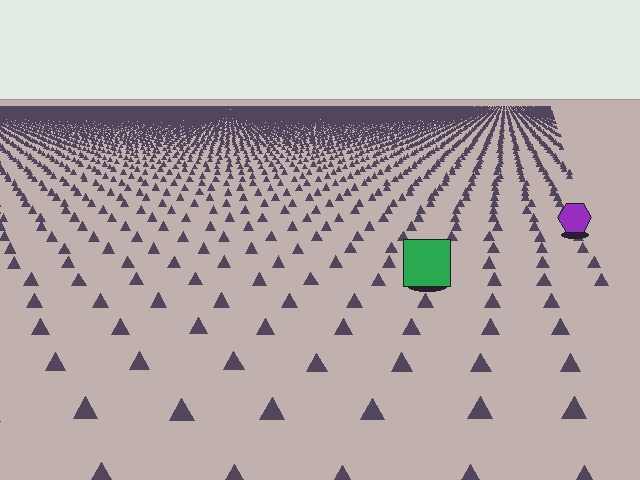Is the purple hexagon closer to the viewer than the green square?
No. The green square is closer — you can tell from the texture gradient: the ground texture is coarser near it.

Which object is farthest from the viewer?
The purple hexagon is farthest from the viewer. It appears smaller and the ground texture around it is denser.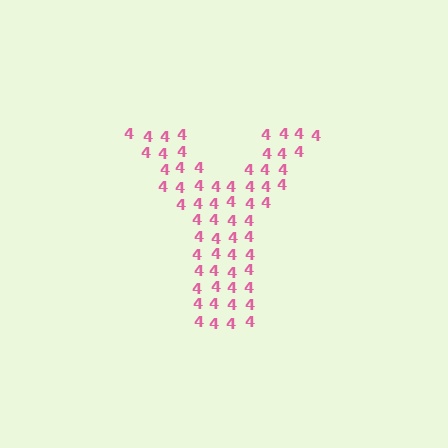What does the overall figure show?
The overall figure shows the letter Y.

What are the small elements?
The small elements are digit 4's.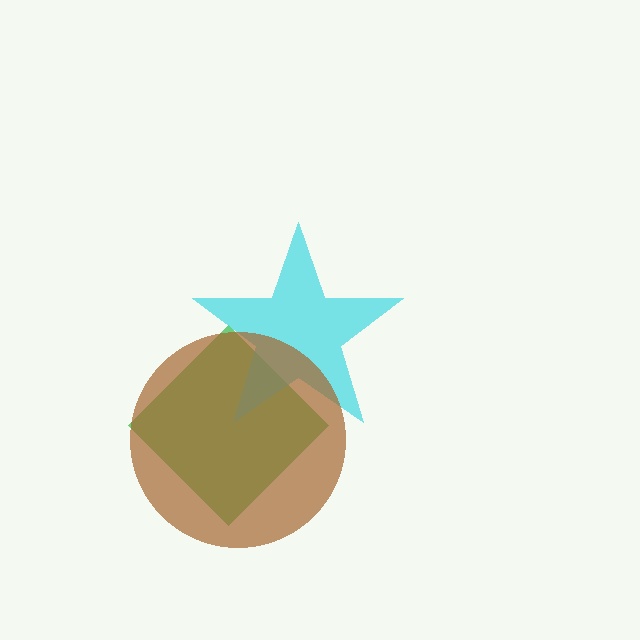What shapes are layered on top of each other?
The layered shapes are: a green diamond, a cyan star, a brown circle.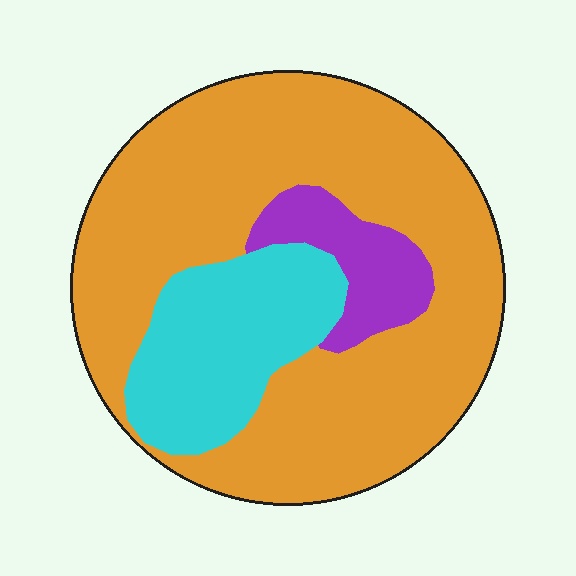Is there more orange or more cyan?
Orange.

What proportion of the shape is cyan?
Cyan takes up about one fifth (1/5) of the shape.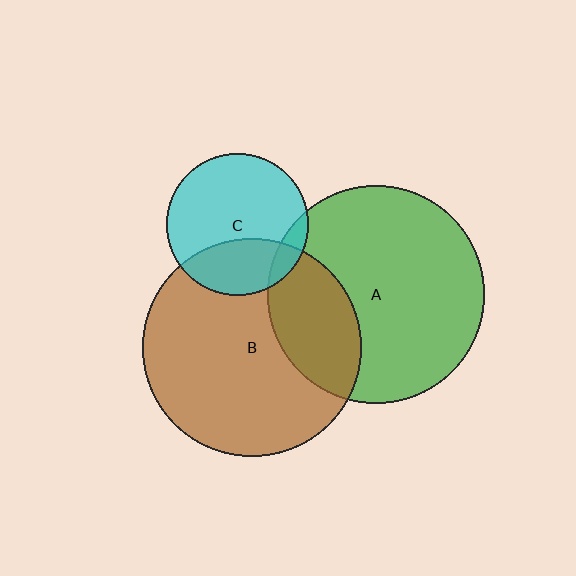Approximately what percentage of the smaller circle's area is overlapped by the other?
Approximately 25%.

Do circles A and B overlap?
Yes.